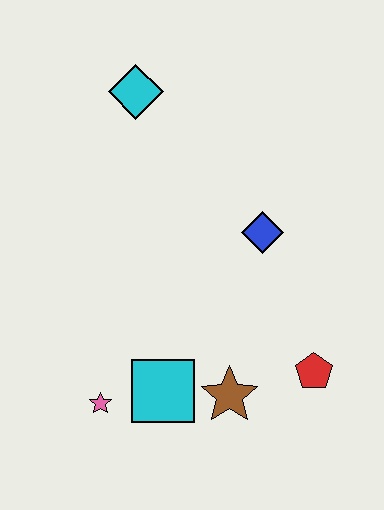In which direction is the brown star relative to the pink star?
The brown star is to the right of the pink star.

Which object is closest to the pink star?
The cyan square is closest to the pink star.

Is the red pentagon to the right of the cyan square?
Yes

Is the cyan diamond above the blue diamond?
Yes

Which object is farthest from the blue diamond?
The pink star is farthest from the blue diamond.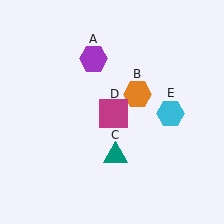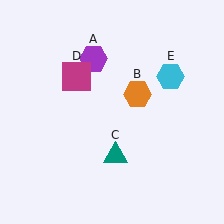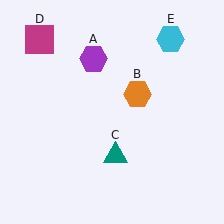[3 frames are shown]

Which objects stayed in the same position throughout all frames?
Purple hexagon (object A) and orange hexagon (object B) and teal triangle (object C) remained stationary.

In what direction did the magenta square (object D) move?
The magenta square (object D) moved up and to the left.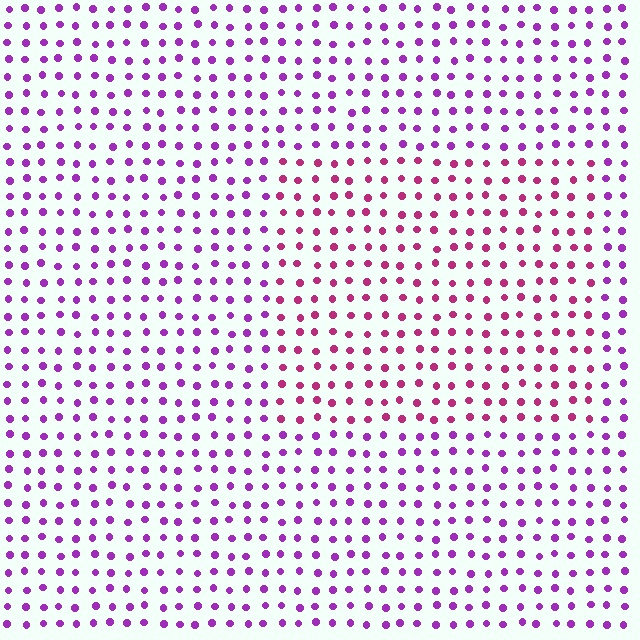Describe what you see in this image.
The image is filled with small purple elements in a uniform arrangement. A rectangle-shaped region is visible where the elements are tinted to a slightly different hue, forming a subtle color boundary.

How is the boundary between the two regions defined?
The boundary is defined purely by a slight shift in hue (about 37 degrees). Spacing, size, and orientation are identical on both sides.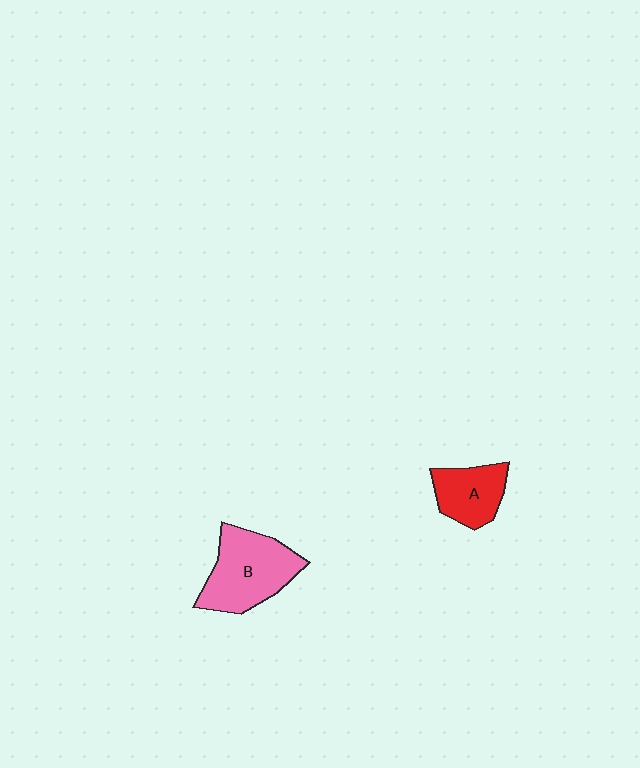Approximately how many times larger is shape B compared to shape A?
Approximately 1.6 times.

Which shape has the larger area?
Shape B (pink).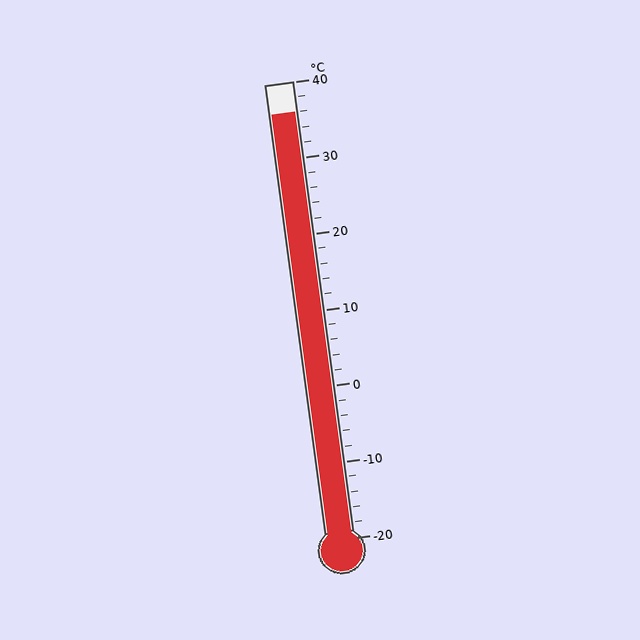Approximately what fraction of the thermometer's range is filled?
The thermometer is filled to approximately 95% of its range.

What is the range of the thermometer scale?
The thermometer scale ranges from -20°C to 40°C.